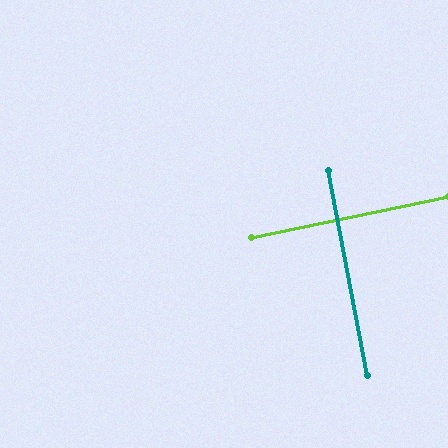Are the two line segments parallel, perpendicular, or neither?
Perpendicular — they meet at approximately 89°.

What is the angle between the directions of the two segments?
Approximately 89 degrees.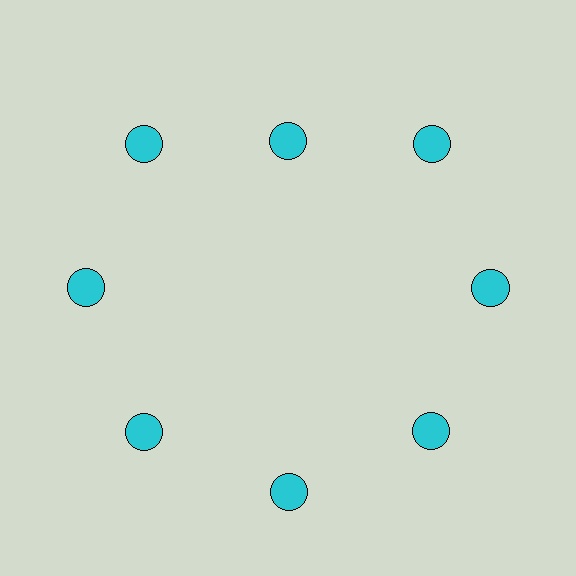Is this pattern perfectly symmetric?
No. The 8 cyan circles are arranged in a ring, but one element near the 12 o'clock position is pulled inward toward the center, breaking the 8-fold rotational symmetry.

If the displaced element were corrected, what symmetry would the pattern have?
It would have 8-fold rotational symmetry — the pattern would map onto itself every 45 degrees.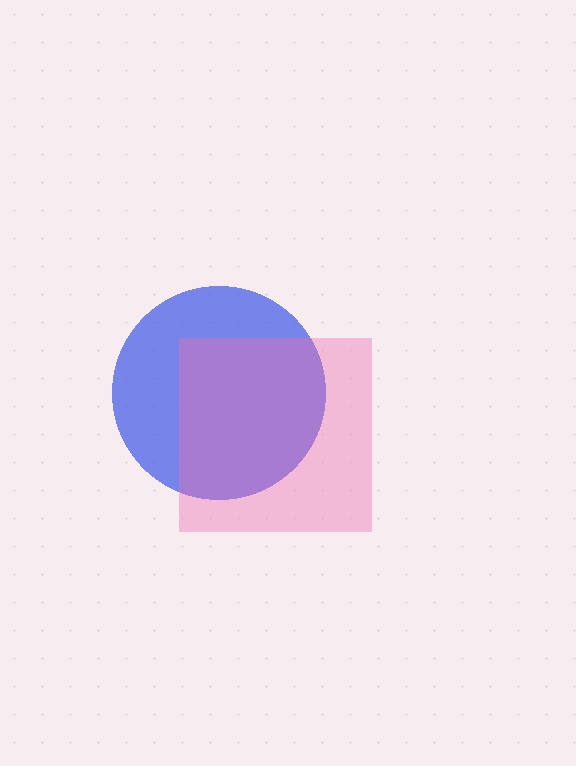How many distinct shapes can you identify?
There are 2 distinct shapes: a blue circle, a pink square.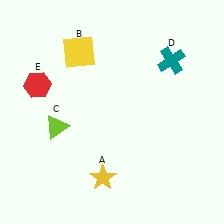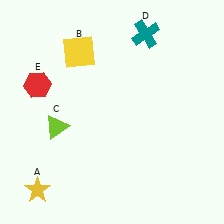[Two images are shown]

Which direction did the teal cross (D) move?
The teal cross (D) moved up.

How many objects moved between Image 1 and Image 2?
2 objects moved between the two images.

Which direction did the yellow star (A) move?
The yellow star (A) moved left.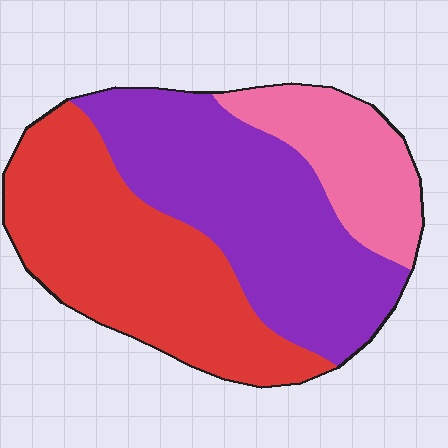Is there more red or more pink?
Red.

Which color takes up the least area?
Pink, at roughly 20%.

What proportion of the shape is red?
Red covers roughly 40% of the shape.